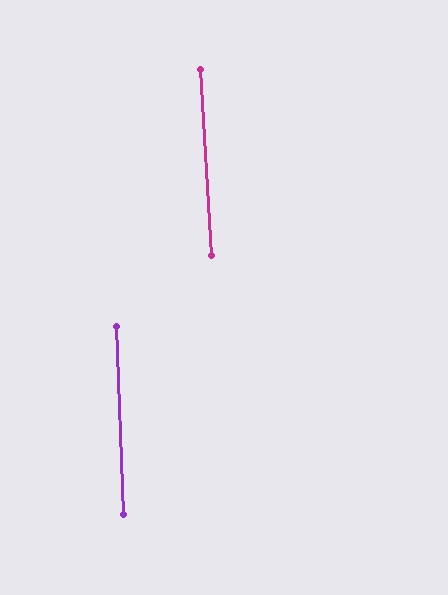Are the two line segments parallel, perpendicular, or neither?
Parallel — their directions differ by only 1.3°.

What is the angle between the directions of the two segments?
Approximately 1 degree.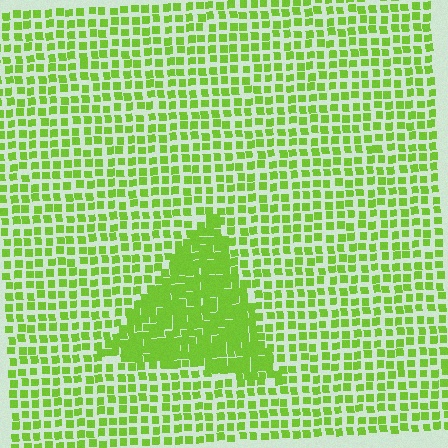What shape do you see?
I see a triangle.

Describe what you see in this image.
The image contains small lime elements arranged at two different densities. A triangle-shaped region is visible where the elements are more densely packed than the surrounding area.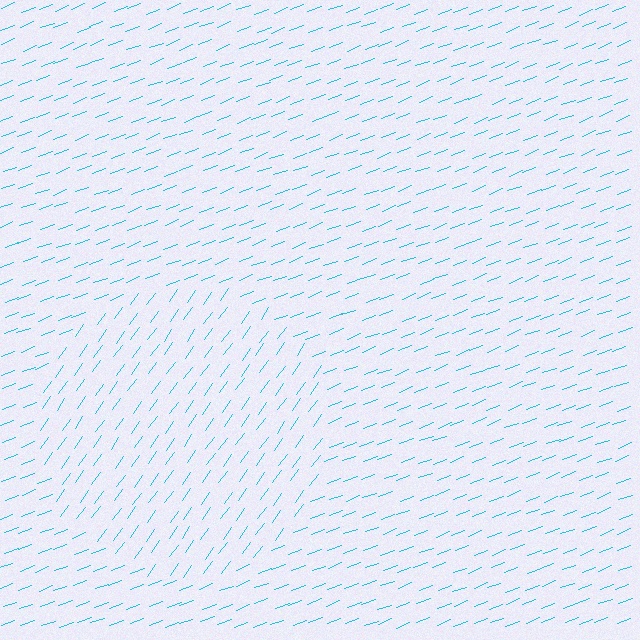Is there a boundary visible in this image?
Yes, there is a texture boundary formed by a change in line orientation.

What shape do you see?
I see a circle.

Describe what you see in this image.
The image is filled with small cyan line segments. A circle region in the image has lines oriented differently from the surrounding lines, creating a visible texture boundary.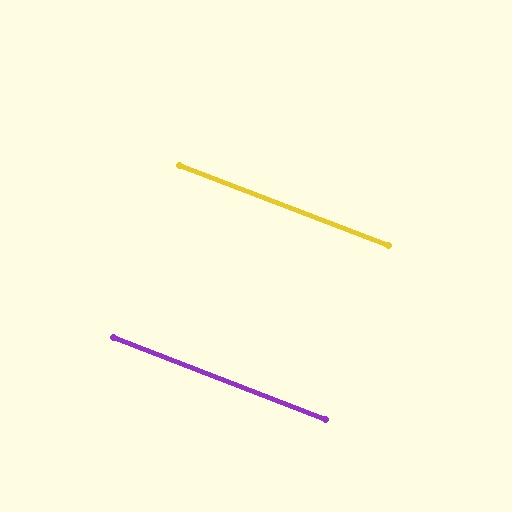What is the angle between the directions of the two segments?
Approximately 0 degrees.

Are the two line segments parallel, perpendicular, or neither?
Parallel — their directions differ by only 0.1°.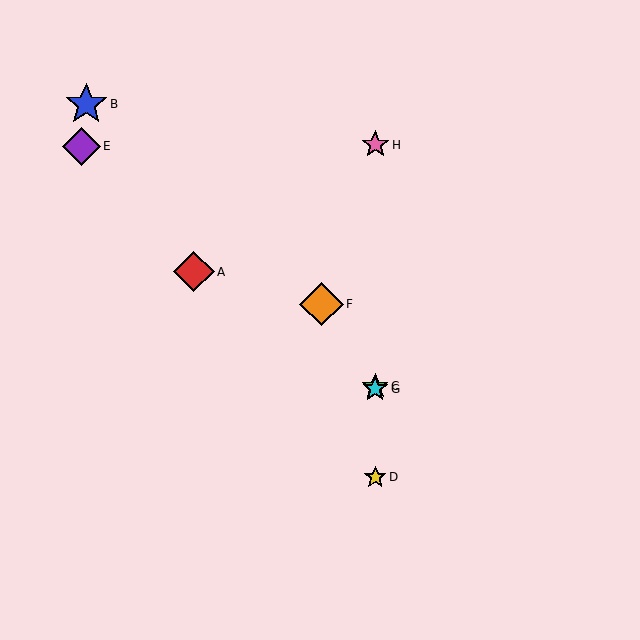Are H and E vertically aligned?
No, H is at x≈375 and E is at x≈81.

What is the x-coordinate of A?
Object A is at x≈194.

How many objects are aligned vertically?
4 objects (C, D, G, H) are aligned vertically.